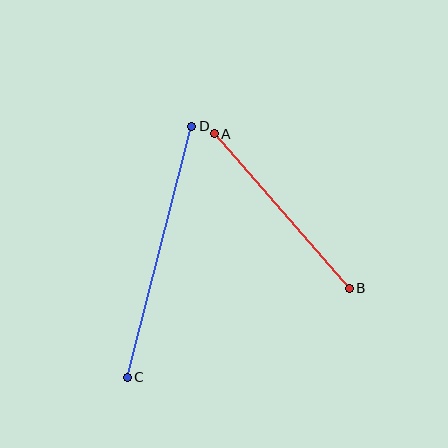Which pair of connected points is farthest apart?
Points C and D are farthest apart.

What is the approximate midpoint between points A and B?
The midpoint is at approximately (282, 211) pixels.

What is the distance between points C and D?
The distance is approximately 259 pixels.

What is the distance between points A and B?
The distance is approximately 205 pixels.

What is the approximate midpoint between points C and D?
The midpoint is at approximately (160, 252) pixels.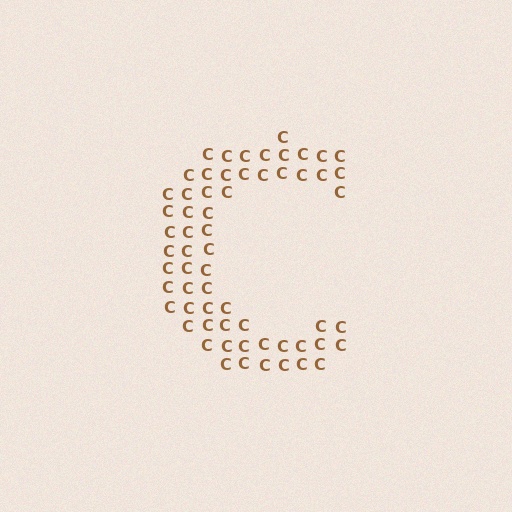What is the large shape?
The large shape is the letter C.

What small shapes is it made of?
It is made of small letter C's.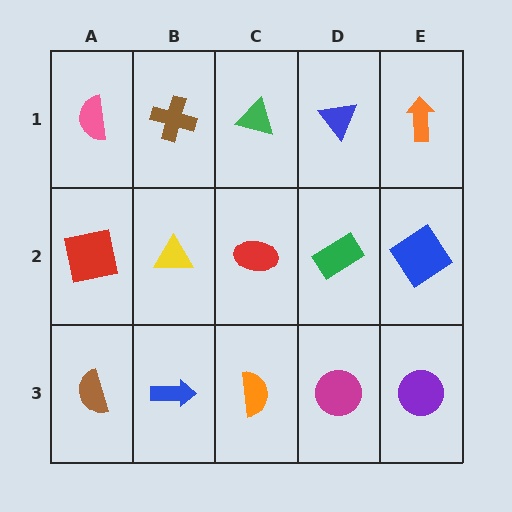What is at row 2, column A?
A red square.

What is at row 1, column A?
A pink semicircle.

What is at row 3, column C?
An orange semicircle.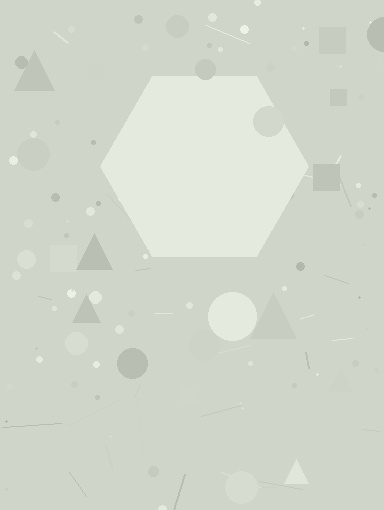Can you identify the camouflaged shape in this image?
The camouflaged shape is a hexagon.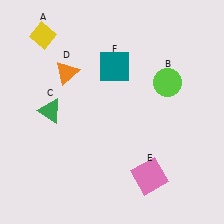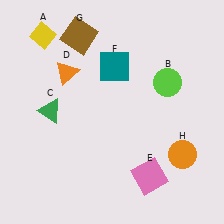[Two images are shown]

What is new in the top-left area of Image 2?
A brown square (G) was added in the top-left area of Image 2.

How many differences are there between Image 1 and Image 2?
There are 2 differences between the two images.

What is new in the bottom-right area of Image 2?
An orange circle (H) was added in the bottom-right area of Image 2.